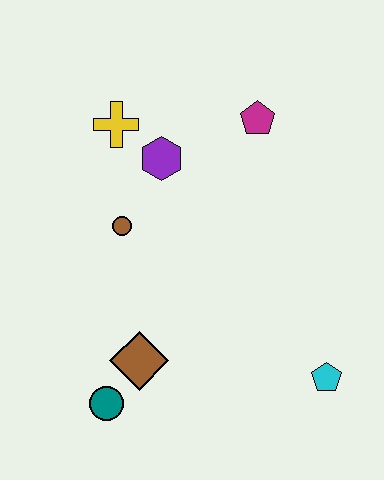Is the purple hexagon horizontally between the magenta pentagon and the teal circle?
Yes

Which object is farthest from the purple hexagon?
The cyan pentagon is farthest from the purple hexagon.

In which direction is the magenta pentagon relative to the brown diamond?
The magenta pentagon is above the brown diamond.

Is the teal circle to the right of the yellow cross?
No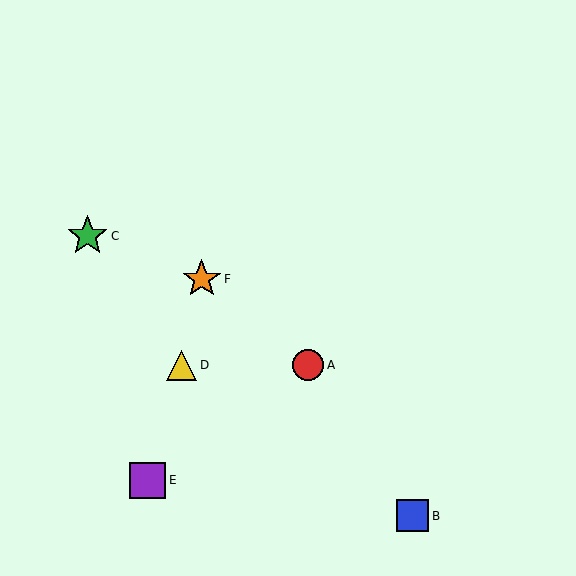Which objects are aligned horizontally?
Objects A, D are aligned horizontally.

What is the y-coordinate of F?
Object F is at y≈279.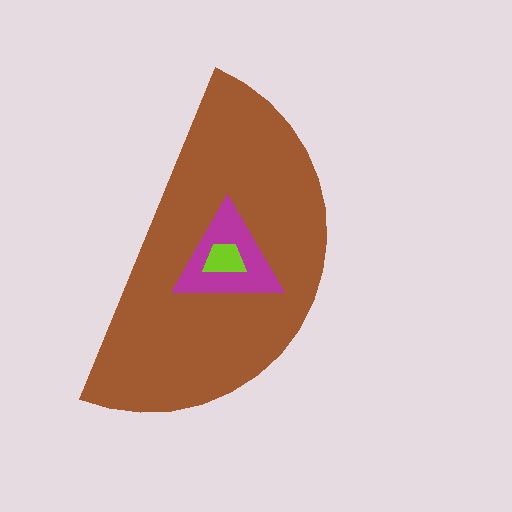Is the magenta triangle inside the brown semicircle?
Yes.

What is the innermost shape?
The lime trapezoid.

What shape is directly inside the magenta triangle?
The lime trapezoid.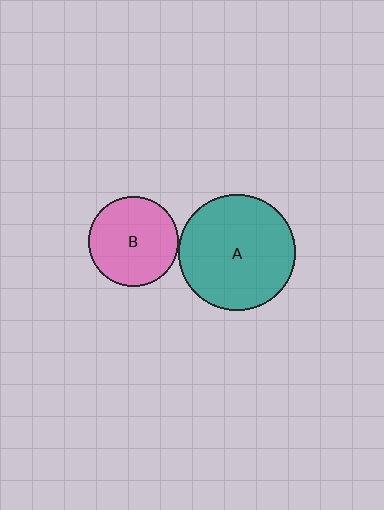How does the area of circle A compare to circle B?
Approximately 1.7 times.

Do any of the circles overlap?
No, none of the circles overlap.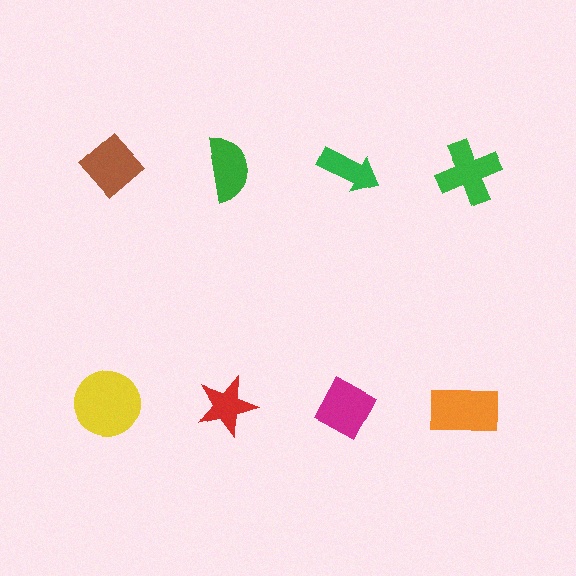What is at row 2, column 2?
A red star.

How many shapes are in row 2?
4 shapes.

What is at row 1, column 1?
A brown diamond.